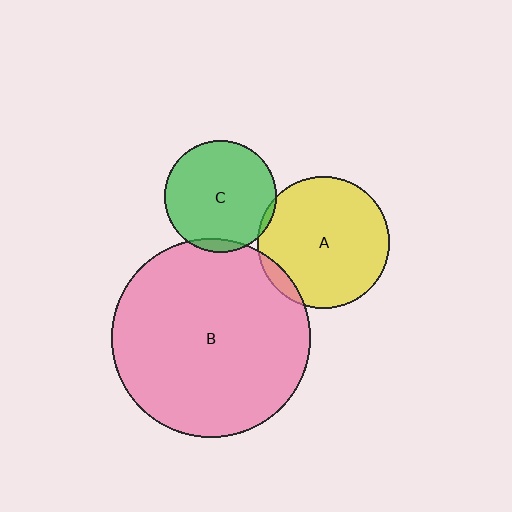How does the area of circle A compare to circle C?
Approximately 1.4 times.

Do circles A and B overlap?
Yes.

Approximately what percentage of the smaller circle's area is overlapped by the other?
Approximately 5%.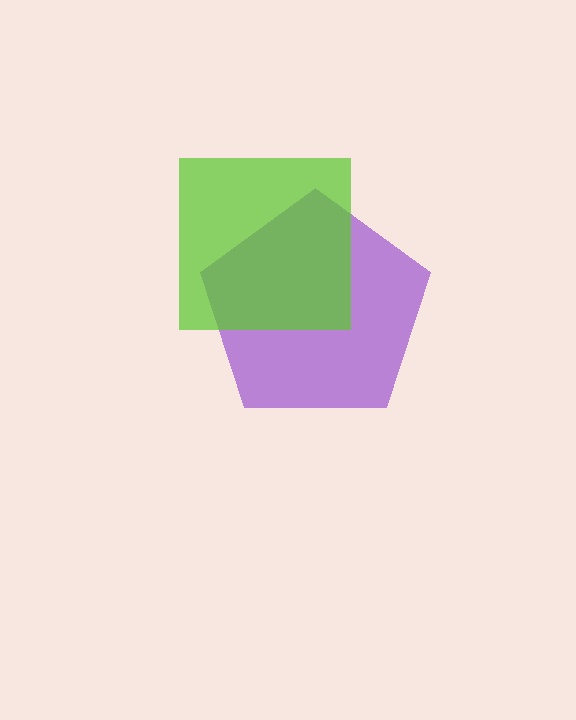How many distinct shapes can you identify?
There are 2 distinct shapes: a purple pentagon, a lime square.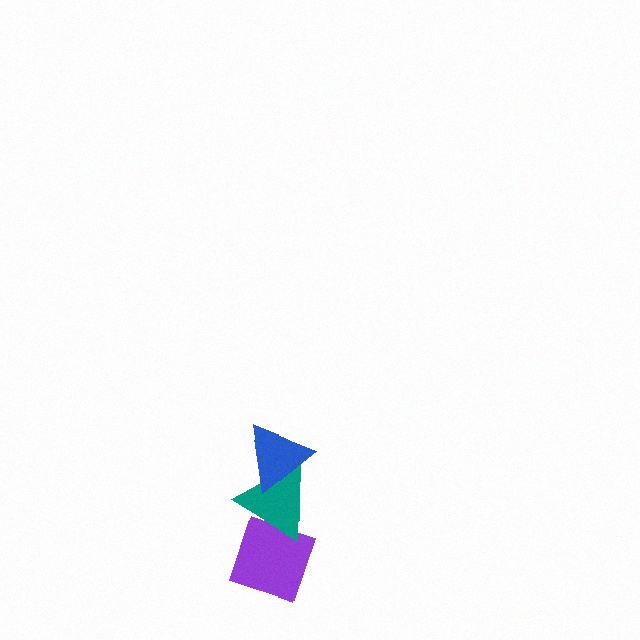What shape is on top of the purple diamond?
The teal triangle is on top of the purple diamond.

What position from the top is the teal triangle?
The teal triangle is 2nd from the top.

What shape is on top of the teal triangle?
The blue triangle is on top of the teal triangle.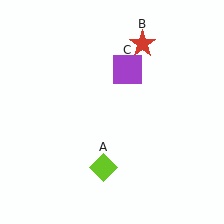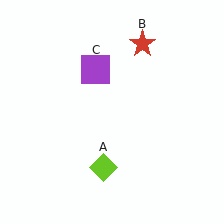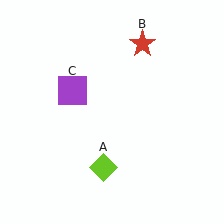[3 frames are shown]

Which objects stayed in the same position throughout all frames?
Lime diamond (object A) and red star (object B) remained stationary.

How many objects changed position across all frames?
1 object changed position: purple square (object C).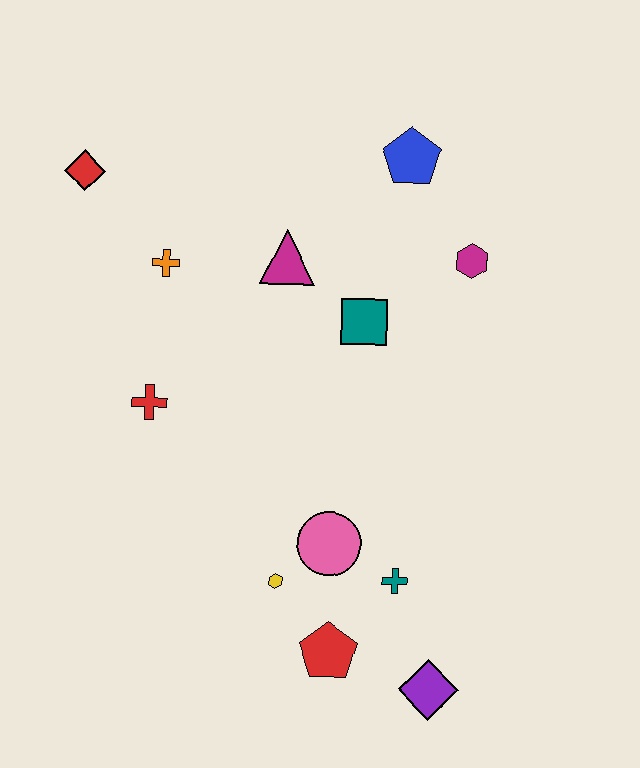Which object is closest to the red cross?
The orange cross is closest to the red cross.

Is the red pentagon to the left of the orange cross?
No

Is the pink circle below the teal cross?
No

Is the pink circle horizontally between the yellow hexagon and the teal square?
Yes